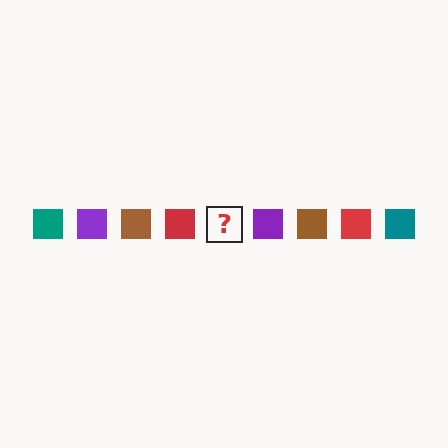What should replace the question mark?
The question mark should be replaced with a teal square.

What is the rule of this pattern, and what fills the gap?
The rule is that the pattern cycles through teal, purple, brown, red squares. The gap should be filled with a teal square.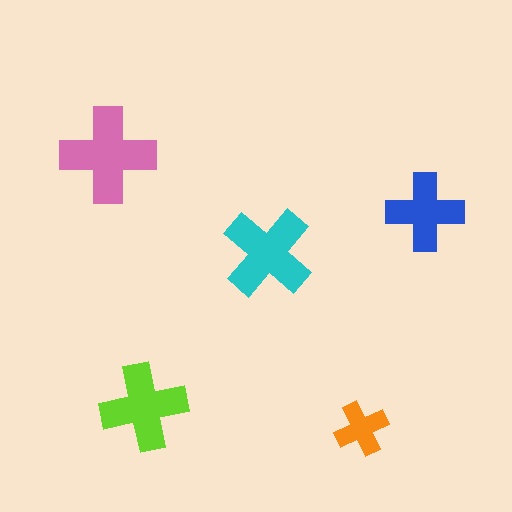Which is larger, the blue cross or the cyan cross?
The cyan one.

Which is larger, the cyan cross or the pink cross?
The pink one.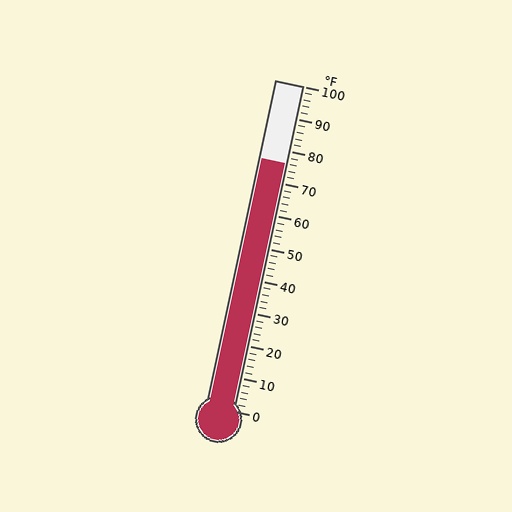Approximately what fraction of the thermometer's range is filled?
The thermometer is filled to approximately 75% of its range.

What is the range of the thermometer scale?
The thermometer scale ranges from 0°F to 100°F.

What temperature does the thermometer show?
The thermometer shows approximately 76°F.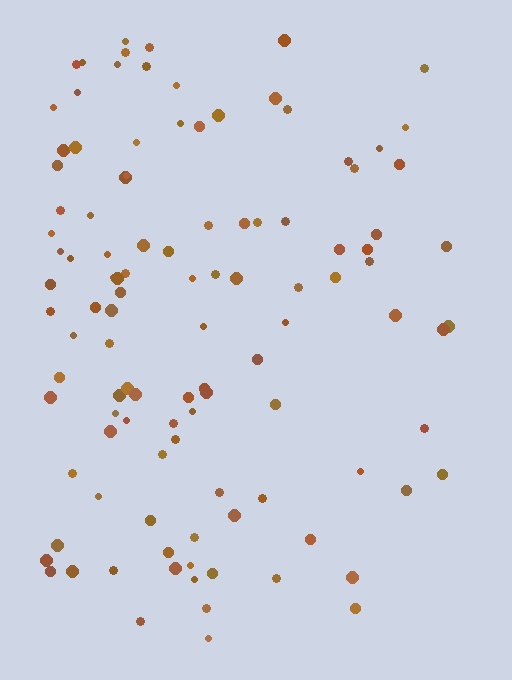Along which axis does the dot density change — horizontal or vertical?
Horizontal.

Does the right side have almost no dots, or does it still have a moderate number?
Still a moderate number, just noticeably fewer than the left.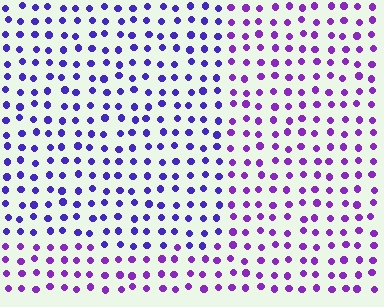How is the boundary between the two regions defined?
The boundary is defined purely by a slight shift in hue (about 28 degrees). Spacing, size, and orientation are identical on both sides.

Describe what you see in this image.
The image is filled with small purple elements in a uniform arrangement. A rectangle-shaped region is visible where the elements are tinted to a slightly different hue, forming a subtle color boundary.